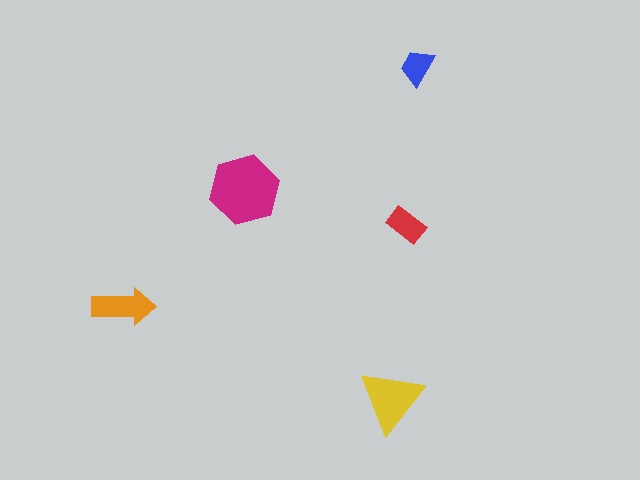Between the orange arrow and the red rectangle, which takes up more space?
The orange arrow.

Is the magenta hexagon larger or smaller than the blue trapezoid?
Larger.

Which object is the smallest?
The blue trapezoid.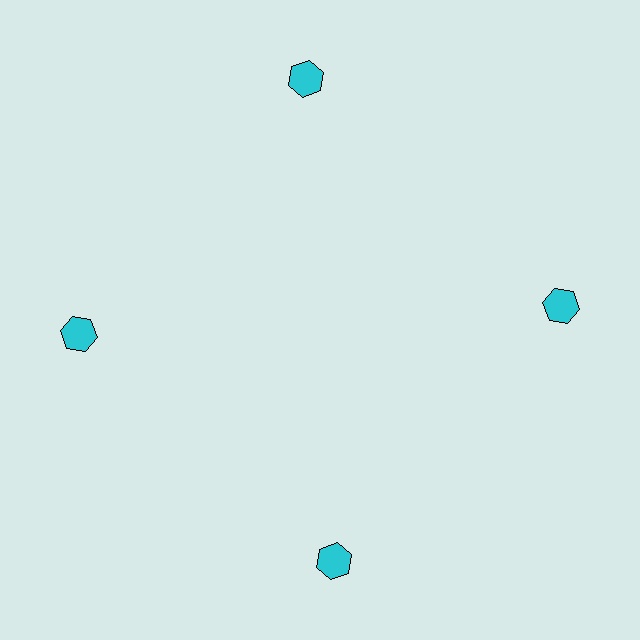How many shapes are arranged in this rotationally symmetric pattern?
There are 4 shapes, arranged in 4 groups of 1.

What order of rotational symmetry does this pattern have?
This pattern has 4-fold rotational symmetry.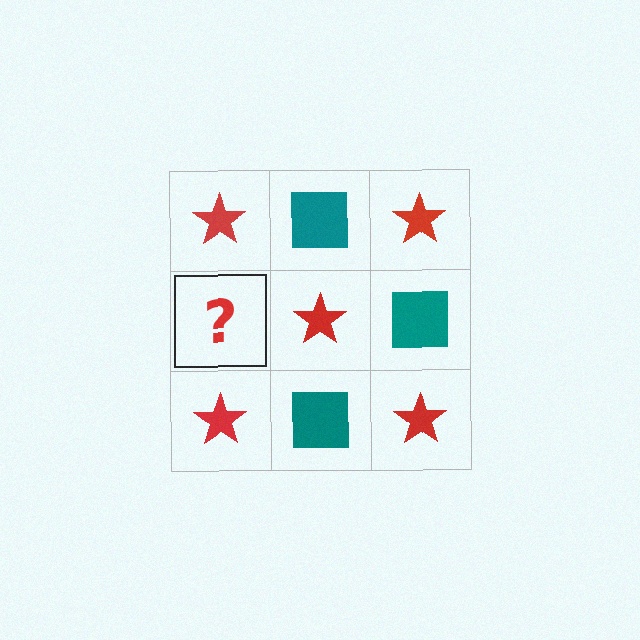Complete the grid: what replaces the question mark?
The question mark should be replaced with a teal square.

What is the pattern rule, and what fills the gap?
The rule is that it alternates red star and teal square in a checkerboard pattern. The gap should be filled with a teal square.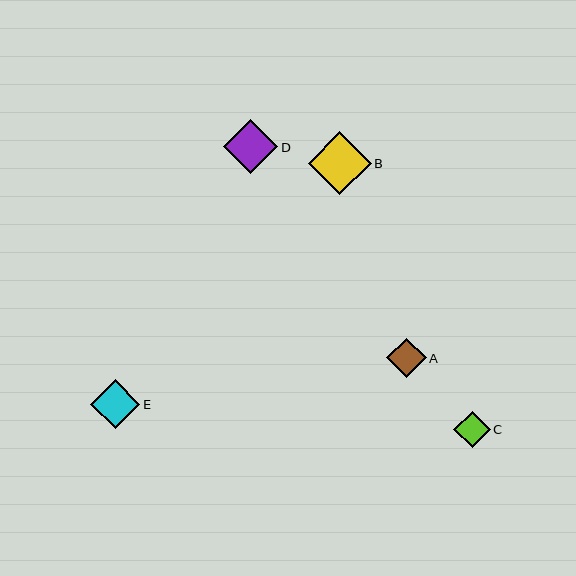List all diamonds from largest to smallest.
From largest to smallest: B, D, E, A, C.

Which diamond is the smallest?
Diamond C is the smallest with a size of approximately 36 pixels.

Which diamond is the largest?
Diamond B is the largest with a size of approximately 63 pixels.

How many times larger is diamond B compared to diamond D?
Diamond B is approximately 1.2 times the size of diamond D.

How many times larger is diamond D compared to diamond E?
Diamond D is approximately 1.1 times the size of diamond E.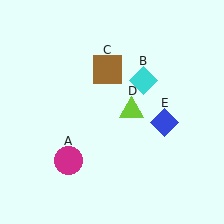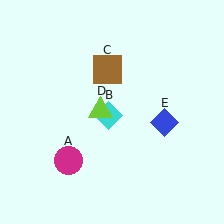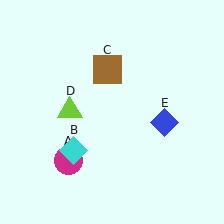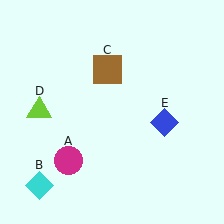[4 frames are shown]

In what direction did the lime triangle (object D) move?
The lime triangle (object D) moved left.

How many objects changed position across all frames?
2 objects changed position: cyan diamond (object B), lime triangle (object D).